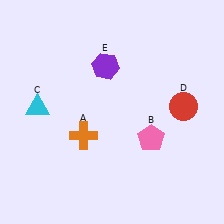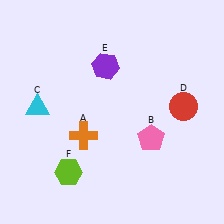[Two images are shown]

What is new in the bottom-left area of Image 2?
A lime hexagon (F) was added in the bottom-left area of Image 2.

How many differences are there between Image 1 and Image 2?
There is 1 difference between the two images.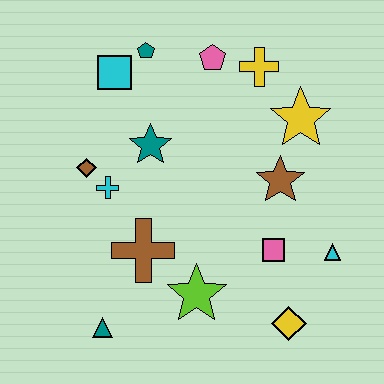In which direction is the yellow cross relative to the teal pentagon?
The yellow cross is to the right of the teal pentagon.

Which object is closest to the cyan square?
The teal pentagon is closest to the cyan square.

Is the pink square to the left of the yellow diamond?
Yes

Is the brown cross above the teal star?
No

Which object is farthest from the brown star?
The teal triangle is farthest from the brown star.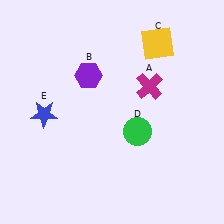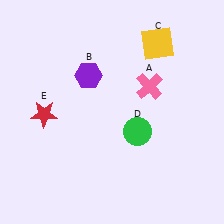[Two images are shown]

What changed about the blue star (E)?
In Image 1, E is blue. In Image 2, it changed to red.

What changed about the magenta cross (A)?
In Image 1, A is magenta. In Image 2, it changed to pink.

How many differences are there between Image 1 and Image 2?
There are 2 differences between the two images.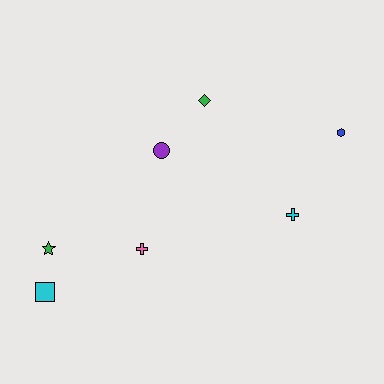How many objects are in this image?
There are 7 objects.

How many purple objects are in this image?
There is 1 purple object.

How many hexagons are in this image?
There is 1 hexagon.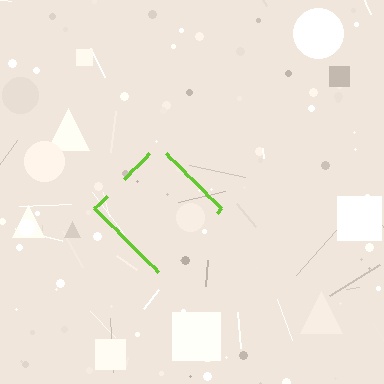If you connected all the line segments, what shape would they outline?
They would outline a diamond.